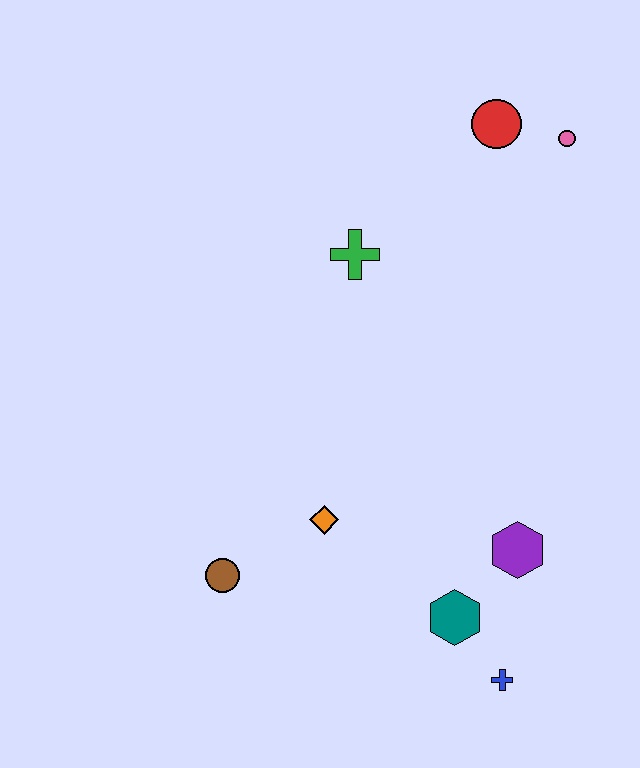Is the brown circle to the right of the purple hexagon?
No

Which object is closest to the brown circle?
The orange diamond is closest to the brown circle.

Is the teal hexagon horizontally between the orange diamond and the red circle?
Yes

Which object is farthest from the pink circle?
The brown circle is farthest from the pink circle.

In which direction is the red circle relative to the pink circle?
The red circle is to the left of the pink circle.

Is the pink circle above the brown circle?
Yes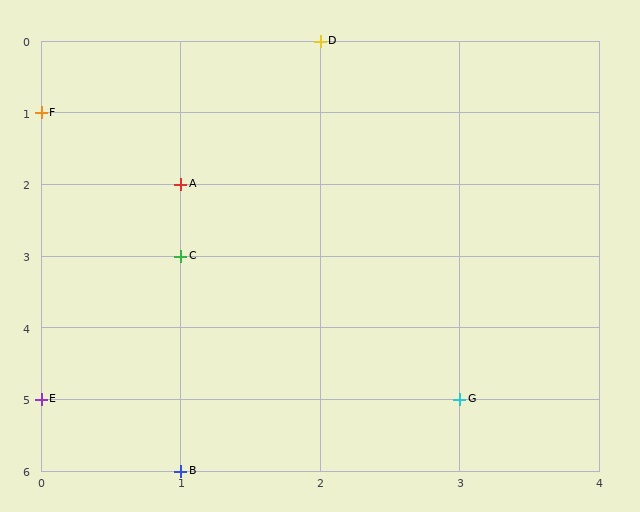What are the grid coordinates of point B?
Point B is at grid coordinates (1, 6).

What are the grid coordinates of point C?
Point C is at grid coordinates (1, 3).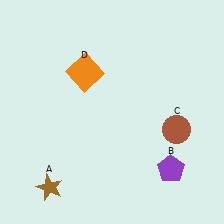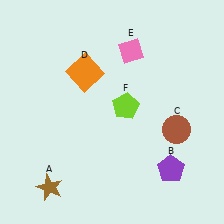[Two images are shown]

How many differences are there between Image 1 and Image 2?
There are 2 differences between the two images.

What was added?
A pink diamond (E), a lime pentagon (F) were added in Image 2.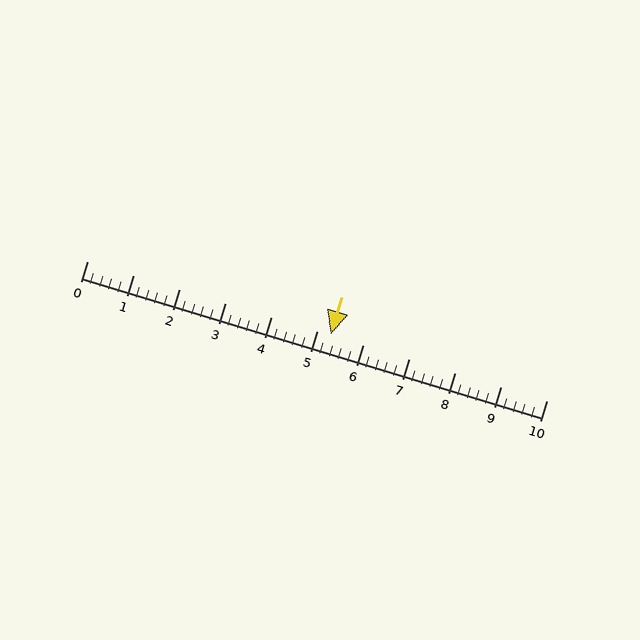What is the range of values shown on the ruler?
The ruler shows values from 0 to 10.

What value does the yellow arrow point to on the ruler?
The yellow arrow points to approximately 5.3.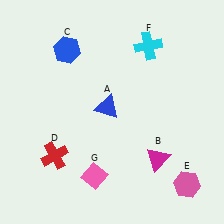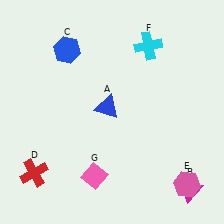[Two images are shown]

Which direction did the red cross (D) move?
The red cross (D) moved left.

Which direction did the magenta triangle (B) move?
The magenta triangle (B) moved right.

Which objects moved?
The objects that moved are: the magenta triangle (B), the red cross (D).